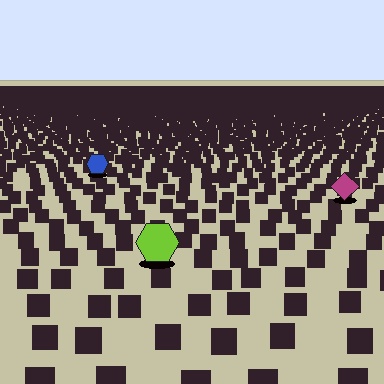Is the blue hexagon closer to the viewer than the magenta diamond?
No. The magenta diamond is closer — you can tell from the texture gradient: the ground texture is coarser near it.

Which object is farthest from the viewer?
The blue hexagon is farthest from the viewer. It appears smaller and the ground texture around it is denser.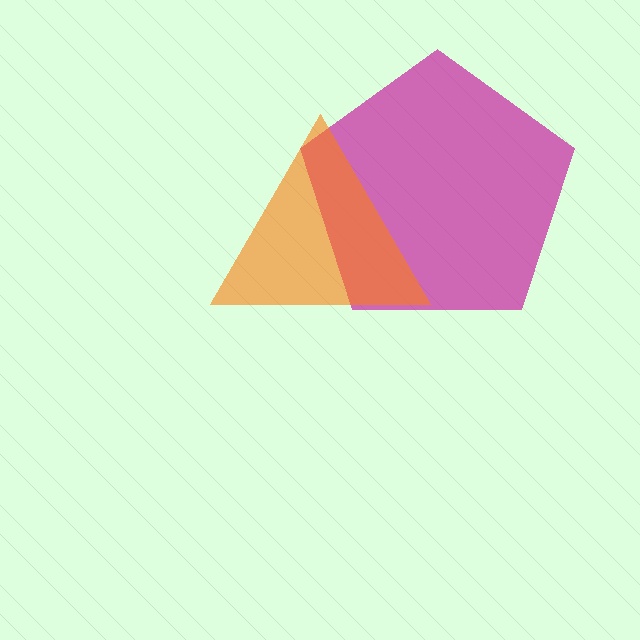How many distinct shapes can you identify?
There are 2 distinct shapes: a magenta pentagon, an orange triangle.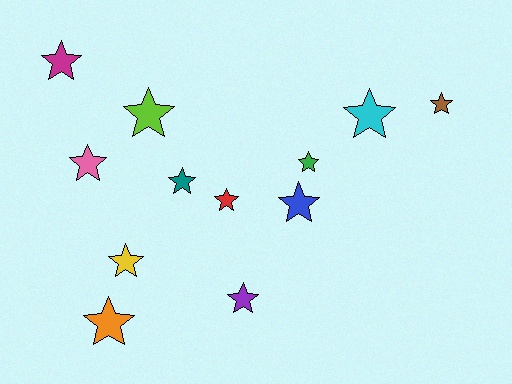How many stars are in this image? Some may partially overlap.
There are 12 stars.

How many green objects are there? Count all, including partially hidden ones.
There is 1 green object.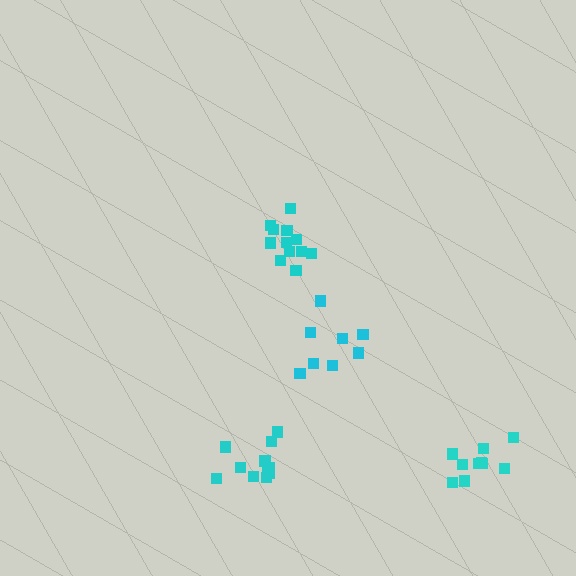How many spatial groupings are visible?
There are 4 spatial groupings.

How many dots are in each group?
Group 1: 11 dots, Group 2: 8 dots, Group 3: 10 dots, Group 4: 12 dots (41 total).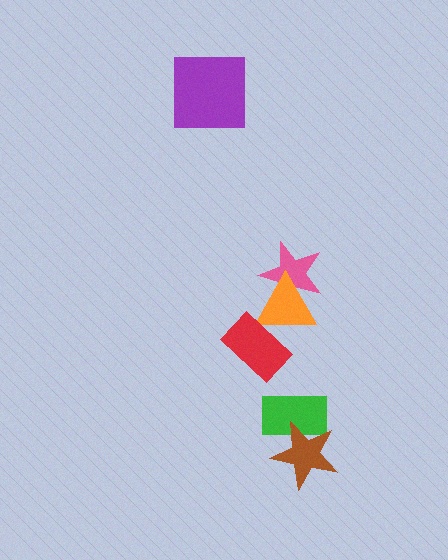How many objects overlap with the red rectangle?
1 object overlaps with the red rectangle.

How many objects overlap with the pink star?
1 object overlaps with the pink star.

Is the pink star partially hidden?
Yes, it is partially covered by another shape.